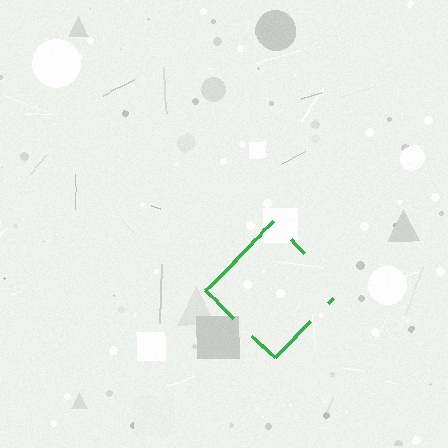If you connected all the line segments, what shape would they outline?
They would outline a diamond.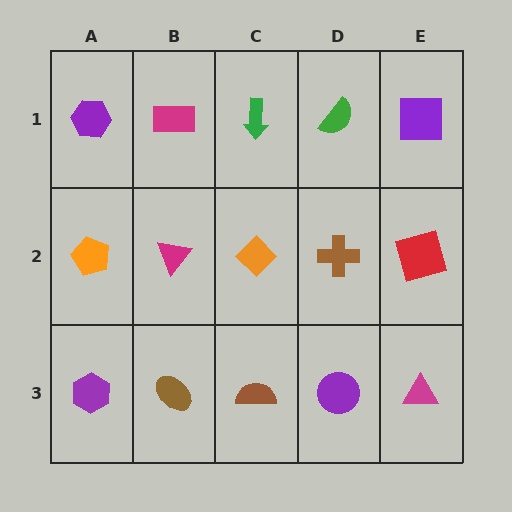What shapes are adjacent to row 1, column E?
A red square (row 2, column E), a green semicircle (row 1, column D).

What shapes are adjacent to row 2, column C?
A green arrow (row 1, column C), a brown semicircle (row 3, column C), a magenta triangle (row 2, column B), a brown cross (row 2, column D).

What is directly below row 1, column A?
An orange pentagon.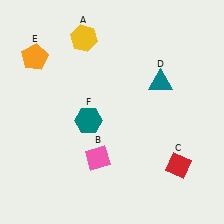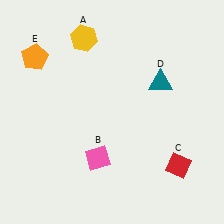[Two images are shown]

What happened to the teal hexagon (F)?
The teal hexagon (F) was removed in Image 2. It was in the bottom-left area of Image 1.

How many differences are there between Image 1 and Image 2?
There is 1 difference between the two images.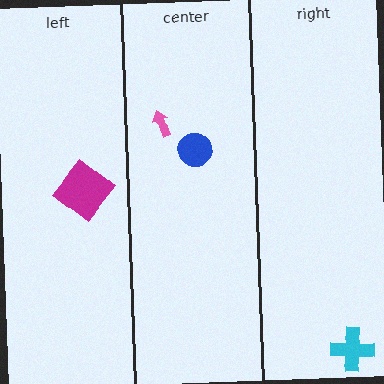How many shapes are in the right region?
1.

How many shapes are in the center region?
2.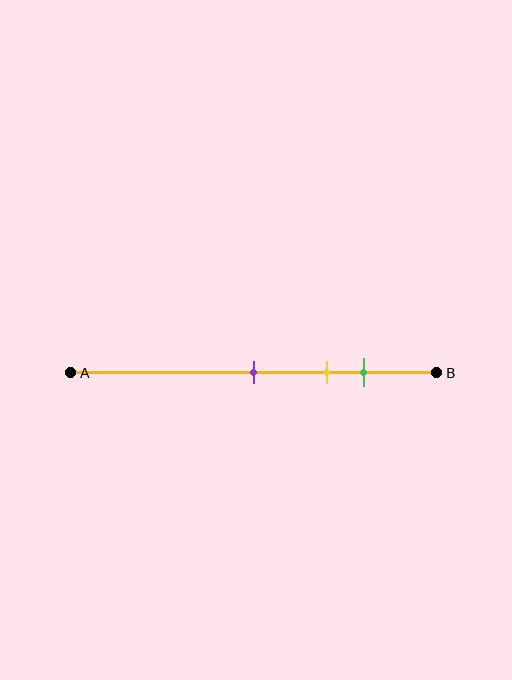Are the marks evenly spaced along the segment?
Yes, the marks are approximately evenly spaced.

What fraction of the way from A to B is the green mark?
The green mark is approximately 80% (0.8) of the way from A to B.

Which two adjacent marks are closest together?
The yellow and green marks are the closest adjacent pair.